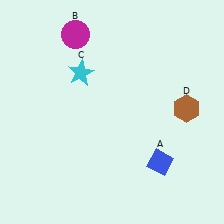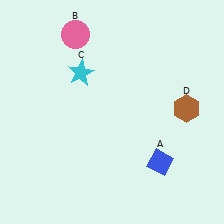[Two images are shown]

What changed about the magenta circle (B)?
In Image 1, B is magenta. In Image 2, it changed to pink.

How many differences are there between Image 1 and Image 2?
There is 1 difference between the two images.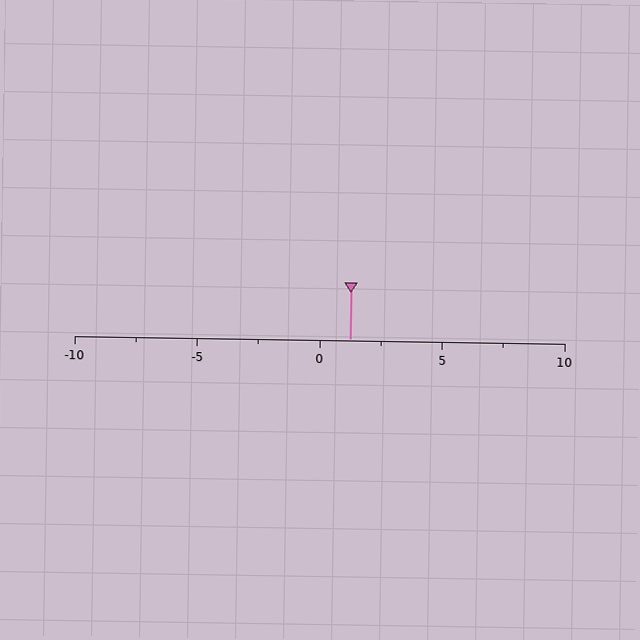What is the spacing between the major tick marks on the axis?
The major ticks are spaced 5 apart.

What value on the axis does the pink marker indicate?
The marker indicates approximately 1.2.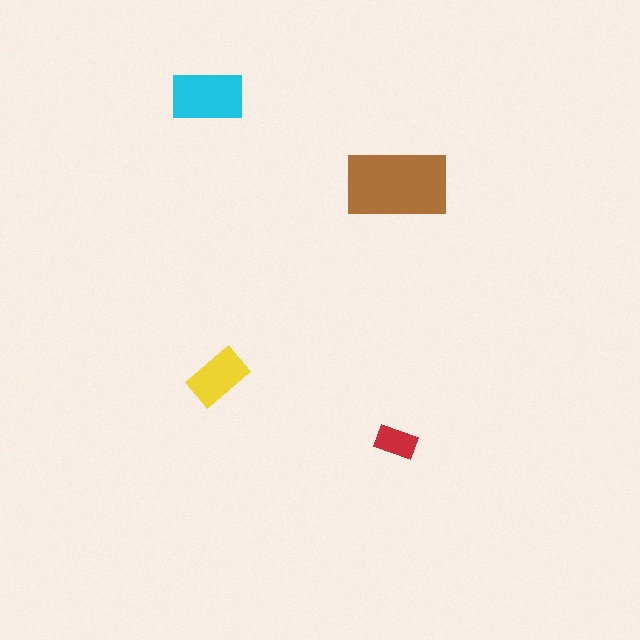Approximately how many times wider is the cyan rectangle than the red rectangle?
About 1.5 times wider.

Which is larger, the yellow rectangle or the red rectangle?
The yellow one.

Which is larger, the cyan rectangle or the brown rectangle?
The brown one.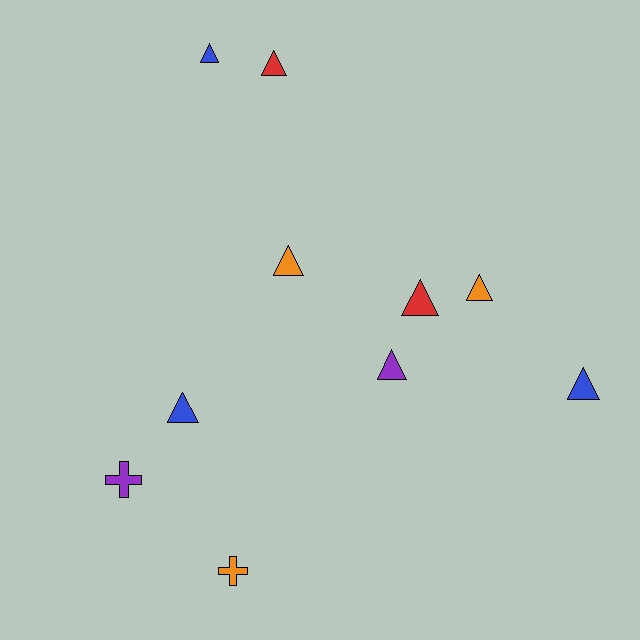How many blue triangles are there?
There are 3 blue triangles.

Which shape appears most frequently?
Triangle, with 8 objects.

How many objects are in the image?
There are 10 objects.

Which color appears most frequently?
Blue, with 3 objects.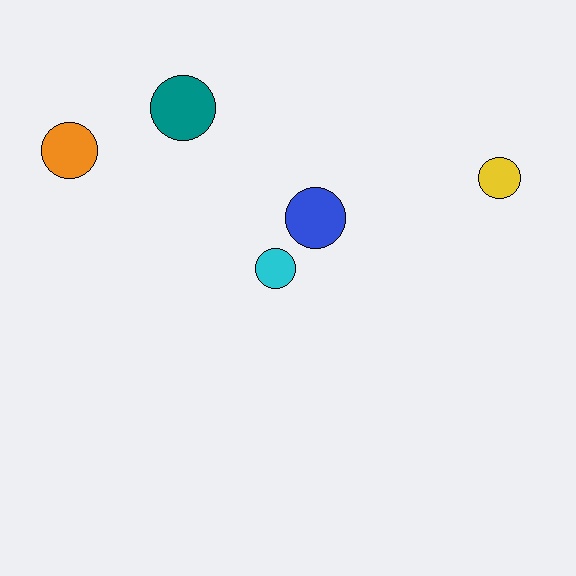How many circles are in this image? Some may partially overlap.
There are 5 circles.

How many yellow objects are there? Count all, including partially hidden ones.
There is 1 yellow object.